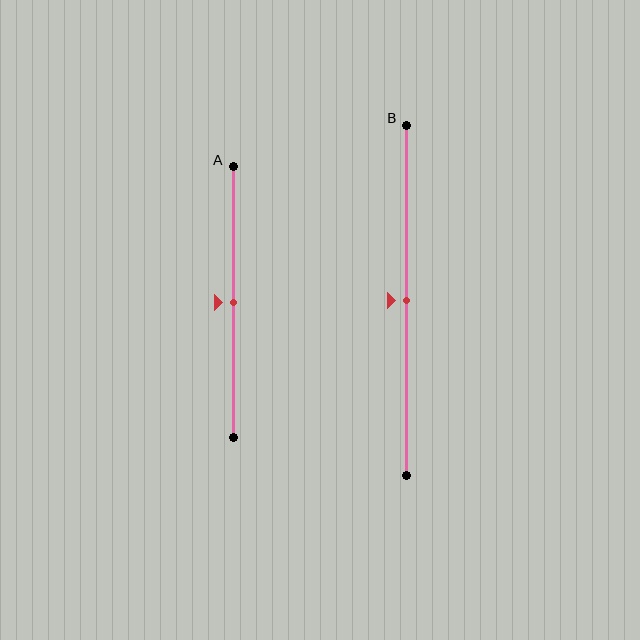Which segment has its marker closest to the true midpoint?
Segment A has its marker closest to the true midpoint.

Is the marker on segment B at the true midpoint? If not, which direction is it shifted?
Yes, the marker on segment B is at the true midpoint.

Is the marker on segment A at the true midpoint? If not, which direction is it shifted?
Yes, the marker on segment A is at the true midpoint.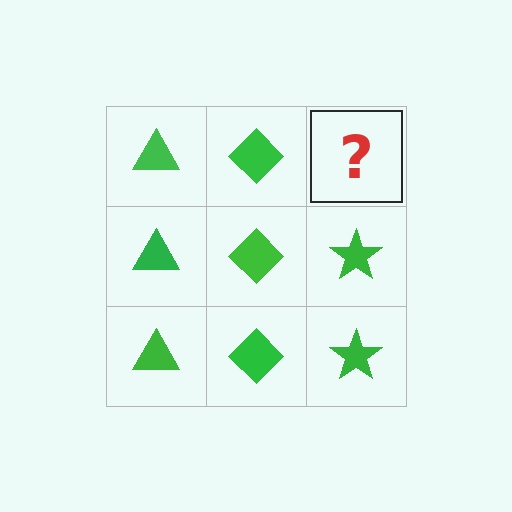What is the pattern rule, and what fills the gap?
The rule is that each column has a consistent shape. The gap should be filled with a green star.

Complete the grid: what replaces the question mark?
The question mark should be replaced with a green star.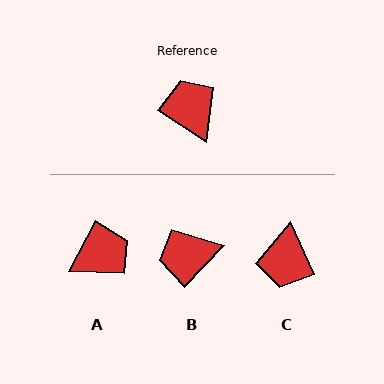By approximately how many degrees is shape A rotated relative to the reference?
Approximately 84 degrees clockwise.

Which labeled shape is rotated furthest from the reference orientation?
C, about 147 degrees away.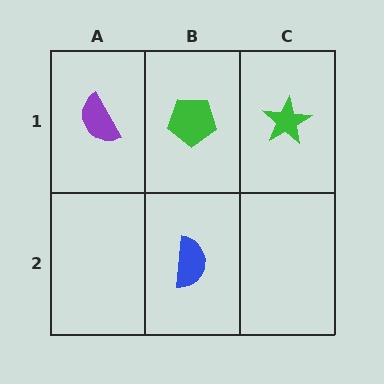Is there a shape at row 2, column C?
No, that cell is empty.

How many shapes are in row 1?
3 shapes.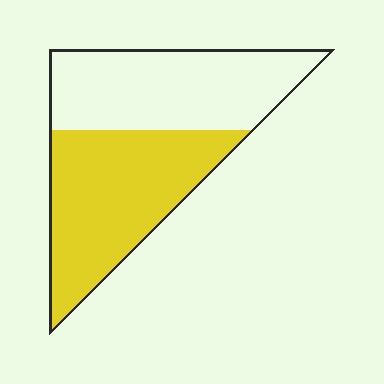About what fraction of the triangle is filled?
About one half (1/2).